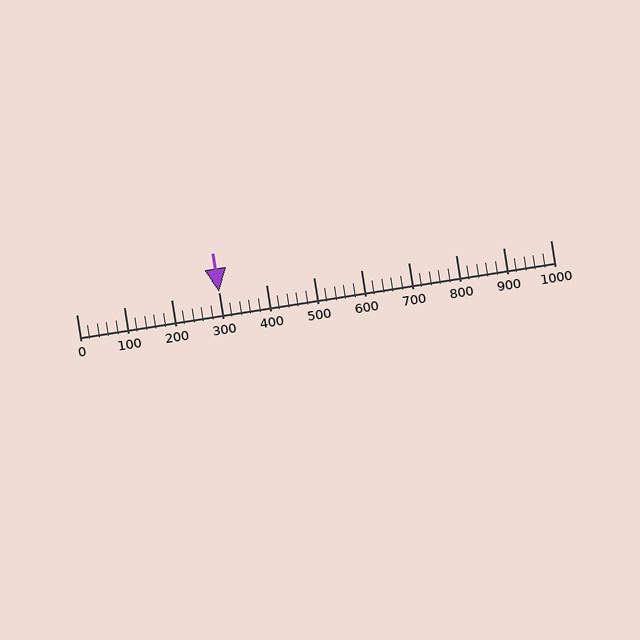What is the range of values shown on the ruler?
The ruler shows values from 0 to 1000.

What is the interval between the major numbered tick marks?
The major tick marks are spaced 100 units apart.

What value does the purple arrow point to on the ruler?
The purple arrow points to approximately 300.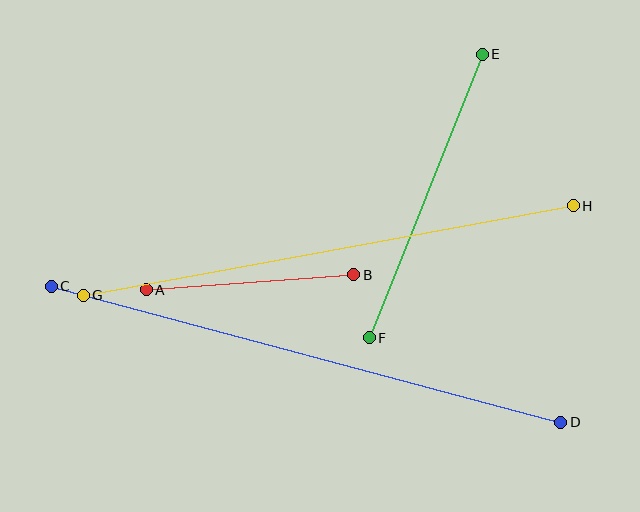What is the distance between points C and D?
The distance is approximately 528 pixels.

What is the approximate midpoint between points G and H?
The midpoint is at approximately (328, 250) pixels.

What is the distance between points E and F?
The distance is approximately 306 pixels.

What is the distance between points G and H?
The distance is approximately 498 pixels.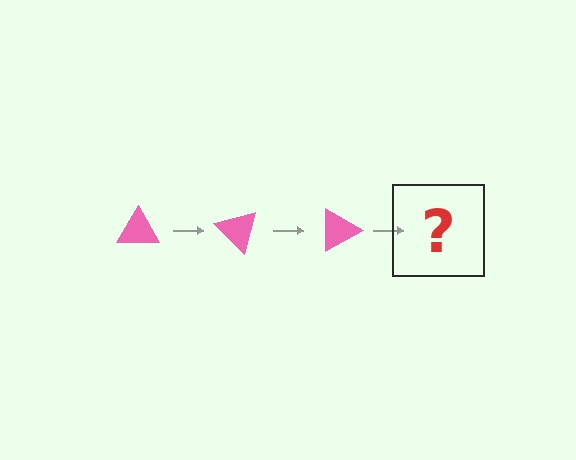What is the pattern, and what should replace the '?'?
The pattern is that the triangle rotates 45 degrees each step. The '?' should be a pink triangle rotated 135 degrees.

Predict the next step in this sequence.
The next step is a pink triangle rotated 135 degrees.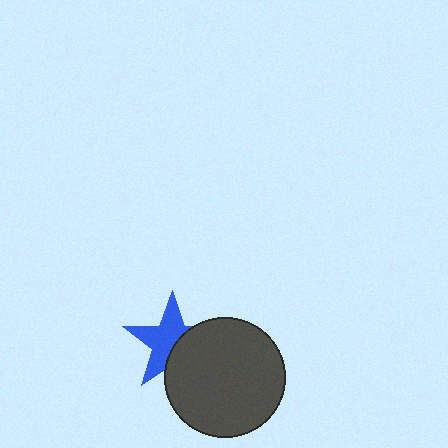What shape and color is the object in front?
The object in front is a dark gray circle.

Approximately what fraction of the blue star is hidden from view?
Roughly 41% of the blue star is hidden behind the dark gray circle.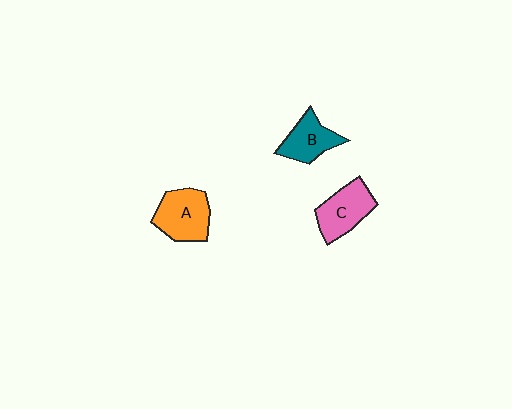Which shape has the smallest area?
Shape B (teal).